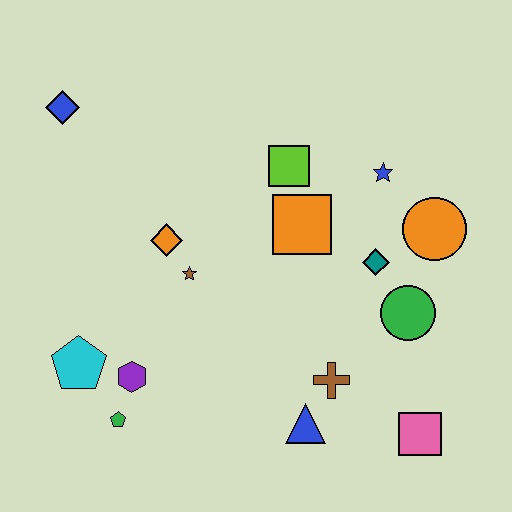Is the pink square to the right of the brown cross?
Yes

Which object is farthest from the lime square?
The green pentagon is farthest from the lime square.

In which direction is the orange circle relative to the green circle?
The orange circle is above the green circle.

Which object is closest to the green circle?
The teal diamond is closest to the green circle.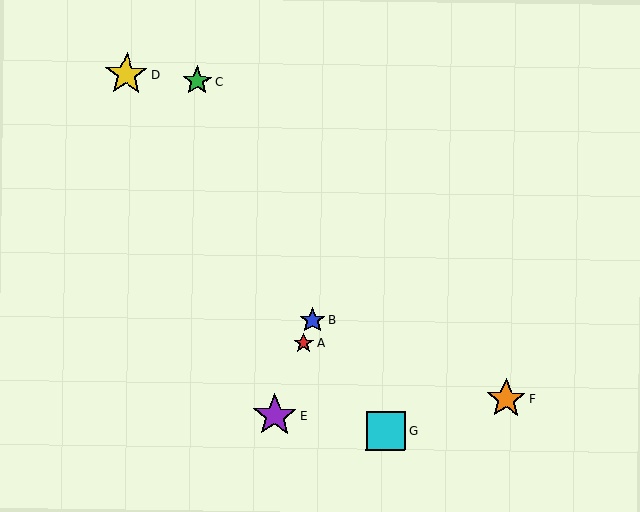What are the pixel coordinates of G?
Object G is at (386, 430).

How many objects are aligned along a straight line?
3 objects (A, B, E) are aligned along a straight line.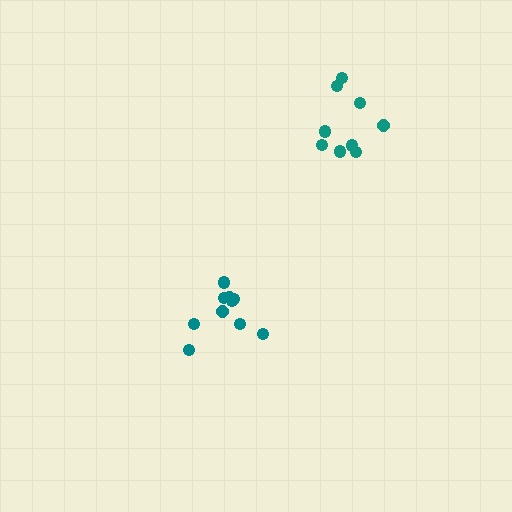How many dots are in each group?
Group 1: 10 dots, Group 2: 9 dots (19 total).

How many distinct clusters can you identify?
There are 2 distinct clusters.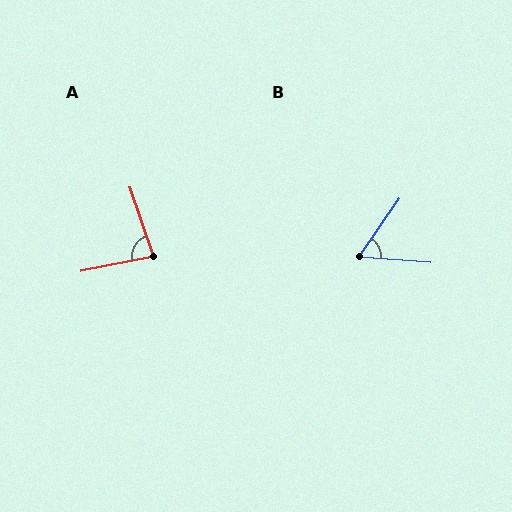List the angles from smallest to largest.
B (60°), A (82°).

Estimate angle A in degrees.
Approximately 82 degrees.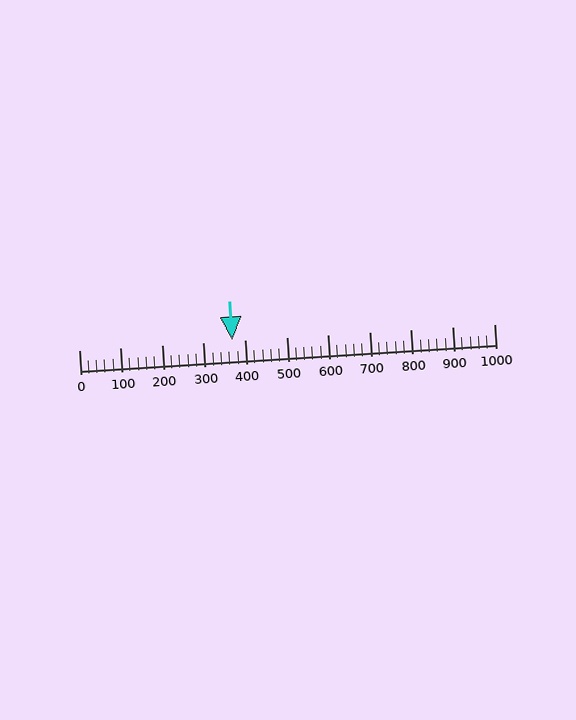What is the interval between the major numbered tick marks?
The major tick marks are spaced 100 units apart.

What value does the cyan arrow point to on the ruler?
The cyan arrow points to approximately 369.